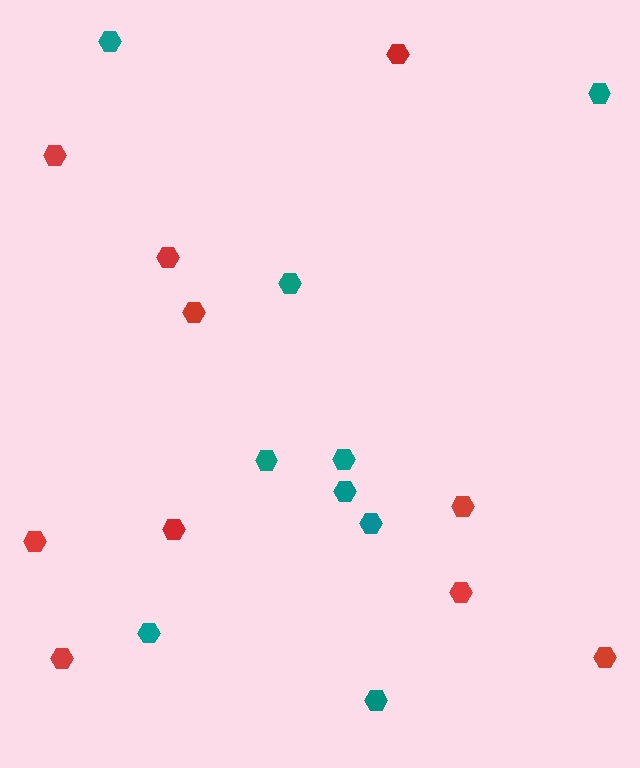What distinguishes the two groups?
There are 2 groups: one group of red hexagons (10) and one group of teal hexagons (9).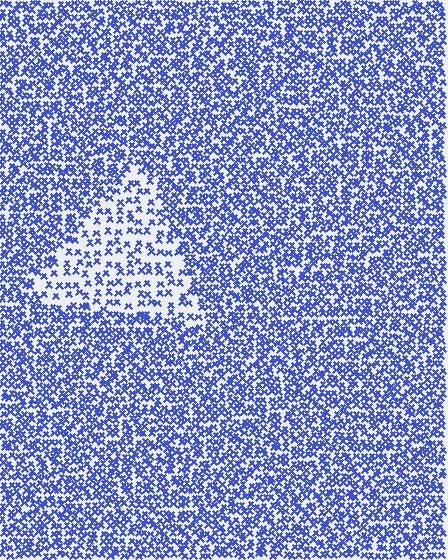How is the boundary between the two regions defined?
The boundary is defined by a change in element density (approximately 2.1x ratio). All elements are the same color, size, and shape.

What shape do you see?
I see a triangle.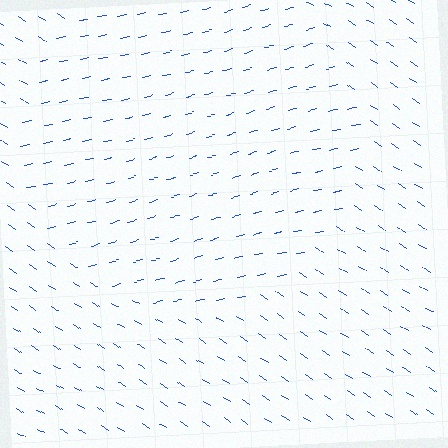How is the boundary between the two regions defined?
The boundary is defined purely by a change in line orientation (approximately 45 degrees difference). All lines are the same color and thickness.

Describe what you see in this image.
The image is filled with small blue line segments. A circle region in the image has lines oriented differently from the surrounding lines, creating a visible texture boundary.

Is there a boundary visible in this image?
Yes, there is a texture boundary formed by a change in line orientation.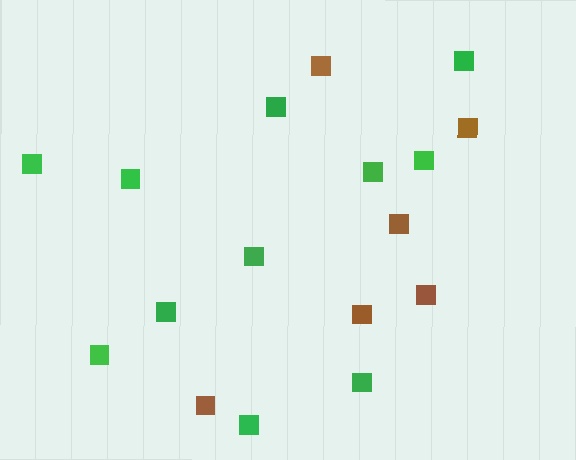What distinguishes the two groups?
There are 2 groups: one group of brown squares (6) and one group of green squares (11).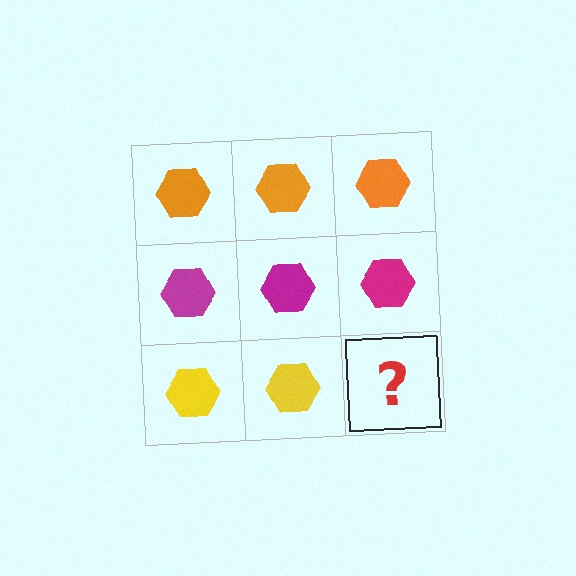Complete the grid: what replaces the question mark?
The question mark should be replaced with a yellow hexagon.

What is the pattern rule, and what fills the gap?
The rule is that each row has a consistent color. The gap should be filled with a yellow hexagon.